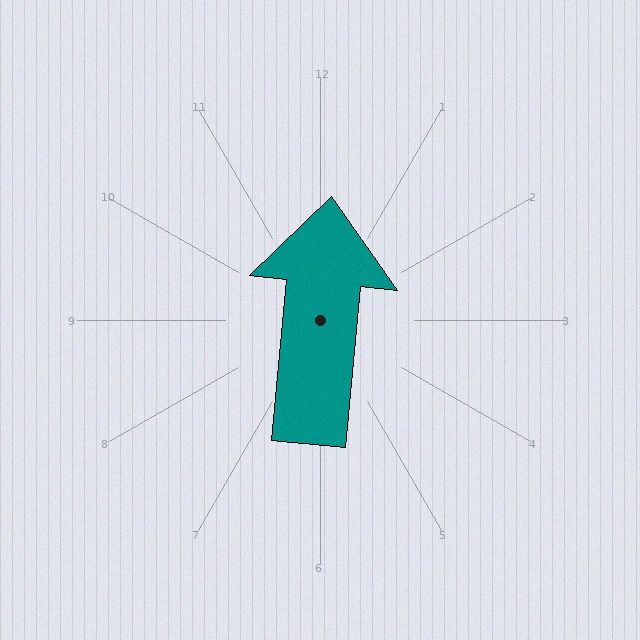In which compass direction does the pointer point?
North.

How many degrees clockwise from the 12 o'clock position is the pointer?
Approximately 5 degrees.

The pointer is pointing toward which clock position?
Roughly 12 o'clock.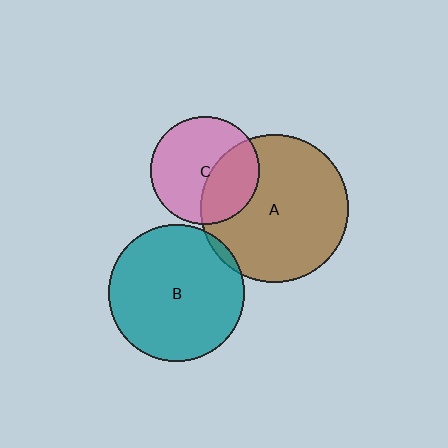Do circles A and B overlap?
Yes.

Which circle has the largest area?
Circle A (brown).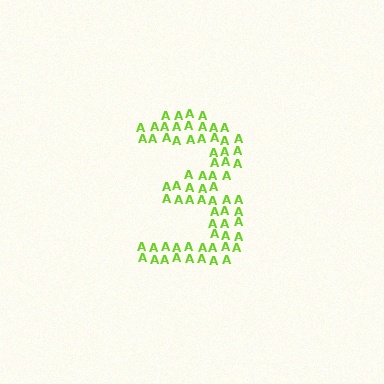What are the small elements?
The small elements are letter A's.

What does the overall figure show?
The overall figure shows the digit 3.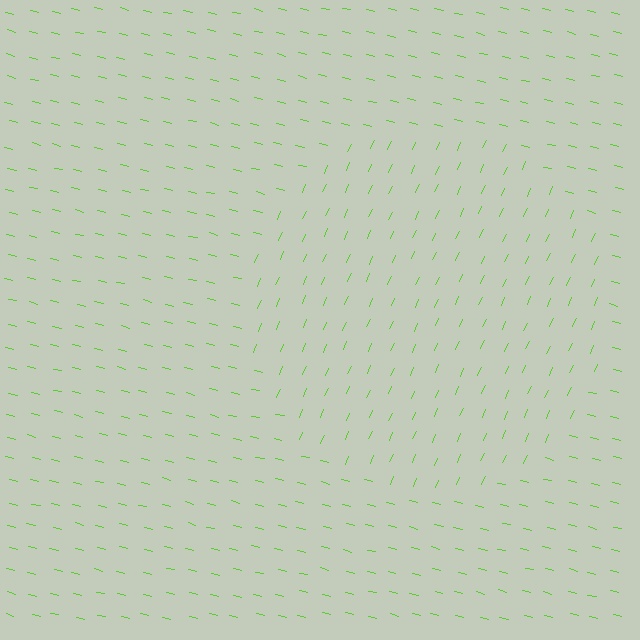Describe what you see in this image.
The image is filled with small lime line segments. A circle region in the image has lines oriented differently from the surrounding lines, creating a visible texture boundary.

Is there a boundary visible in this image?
Yes, there is a texture boundary formed by a change in line orientation.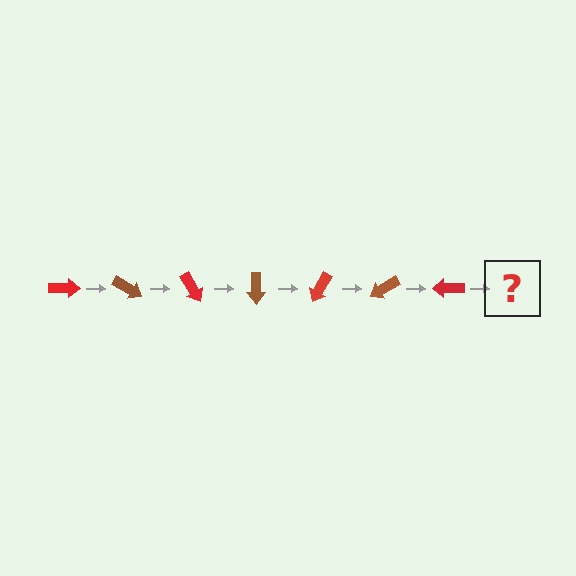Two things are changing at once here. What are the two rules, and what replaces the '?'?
The two rules are that it rotates 30 degrees each step and the color cycles through red and brown. The '?' should be a brown arrow, rotated 210 degrees from the start.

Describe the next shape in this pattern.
It should be a brown arrow, rotated 210 degrees from the start.